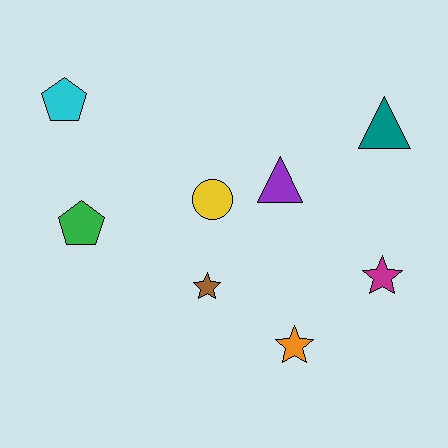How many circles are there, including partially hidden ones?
There is 1 circle.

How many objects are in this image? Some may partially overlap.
There are 8 objects.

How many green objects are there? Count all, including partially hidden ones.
There is 1 green object.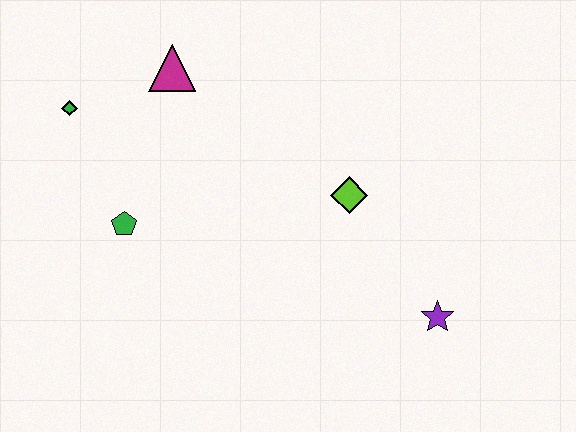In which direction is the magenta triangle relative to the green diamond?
The magenta triangle is to the right of the green diamond.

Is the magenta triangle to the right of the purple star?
No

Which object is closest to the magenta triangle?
The green diamond is closest to the magenta triangle.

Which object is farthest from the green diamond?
The purple star is farthest from the green diamond.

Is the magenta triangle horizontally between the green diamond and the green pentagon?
No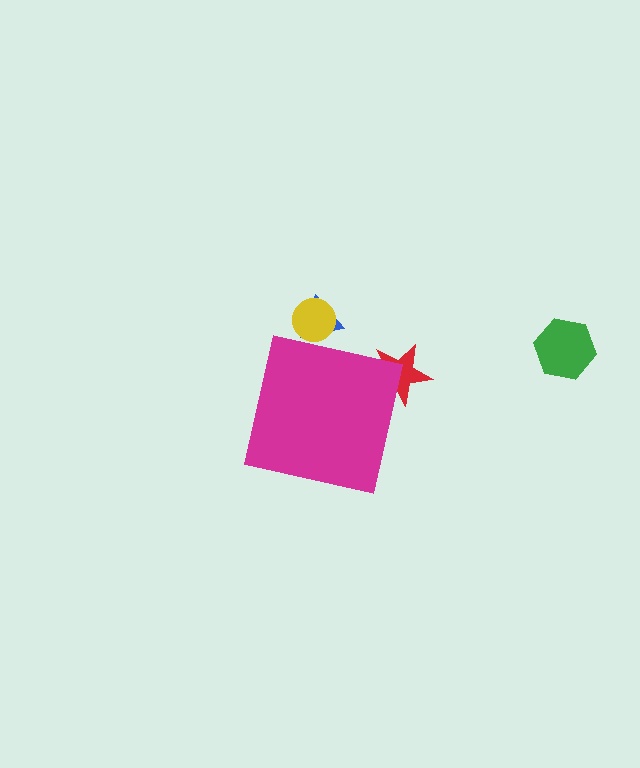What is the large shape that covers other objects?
A magenta square.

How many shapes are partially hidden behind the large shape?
3 shapes are partially hidden.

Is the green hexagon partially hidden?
No, the green hexagon is fully visible.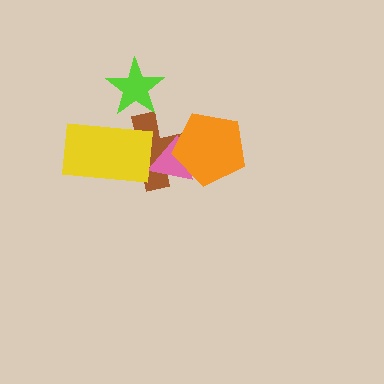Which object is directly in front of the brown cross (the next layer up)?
The pink triangle is directly in front of the brown cross.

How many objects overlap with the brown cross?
3 objects overlap with the brown cross.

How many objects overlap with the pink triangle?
2 objects overlap with the pink triangle.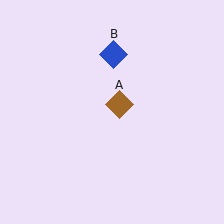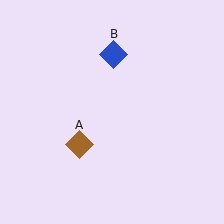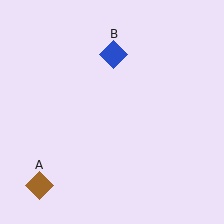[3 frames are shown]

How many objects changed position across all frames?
1 object changed position: brown diamond (object A).